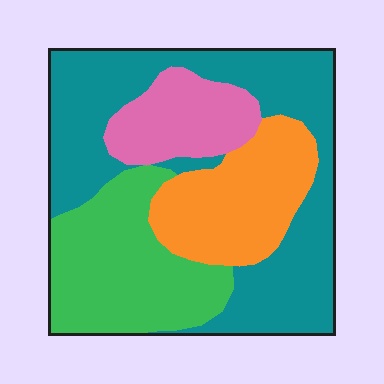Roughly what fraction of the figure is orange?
Orange covers roughly 20% of the figure.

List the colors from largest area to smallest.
From largest to smallest: teal, green, orange, pink.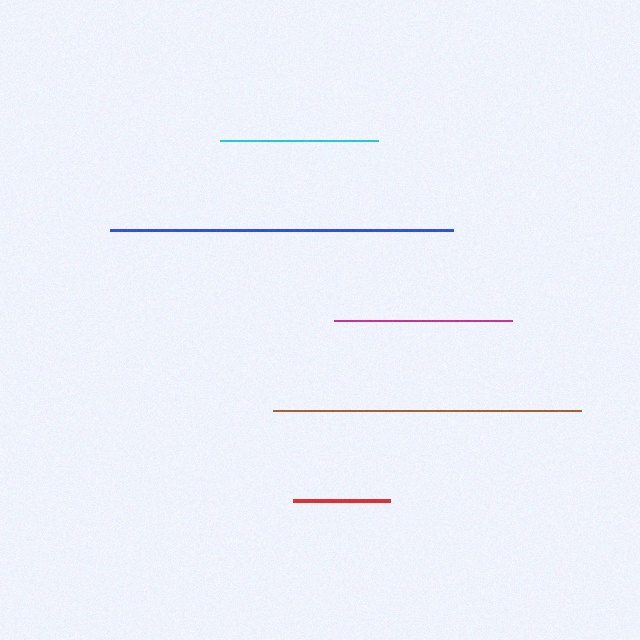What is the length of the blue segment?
The blue segment is approximately 343 pixels long.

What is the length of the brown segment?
The brown segment is approximately 307 pixels long.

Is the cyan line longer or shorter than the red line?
The cyan line is longer than the red line.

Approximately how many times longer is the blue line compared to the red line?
The blue line is approximately 3.5 times the length of the red line.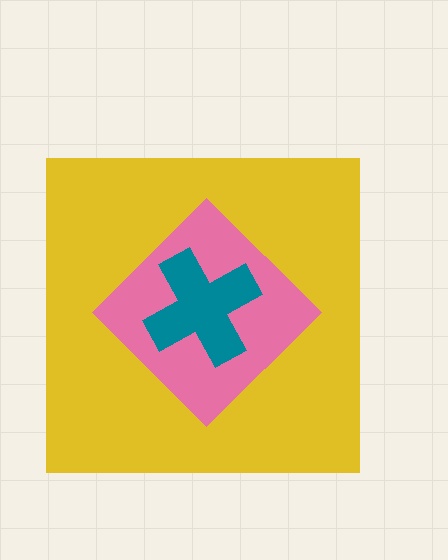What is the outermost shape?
The yellow square.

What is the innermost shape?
The teal cross.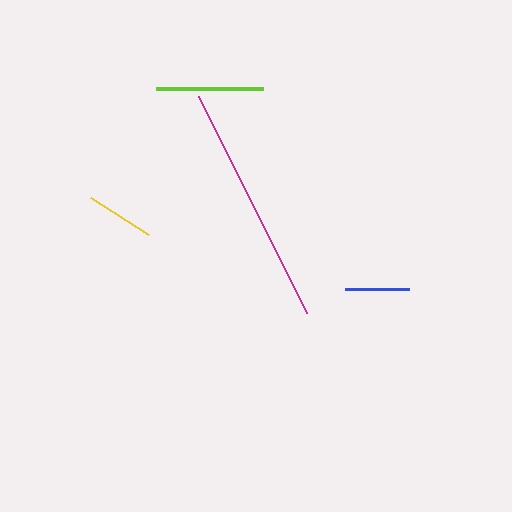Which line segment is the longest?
The magenta line is the longest at approximately 242 pixels.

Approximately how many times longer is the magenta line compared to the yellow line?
The magenta line is approximately 3.5 times the length of the yellow line.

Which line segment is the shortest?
The blue line is the shortest at approximately 65 pixels.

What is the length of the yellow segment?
The yellow segment is approximately 69 pixels long.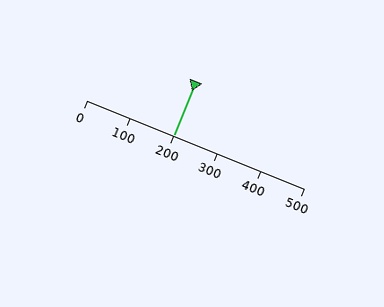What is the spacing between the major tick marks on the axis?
The major ticks are spaced 100 apart.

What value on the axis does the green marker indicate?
The marker indicates approximately 200.